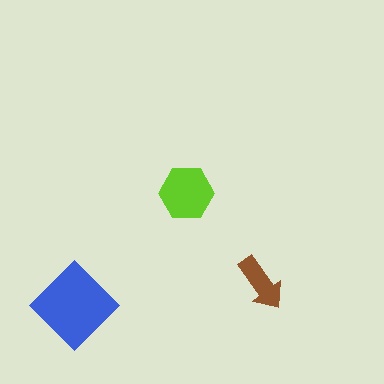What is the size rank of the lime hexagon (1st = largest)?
2nd.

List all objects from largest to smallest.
The blue diamond, the lime hexagon, the brown arrow.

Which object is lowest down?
The blue diamond is bottommost.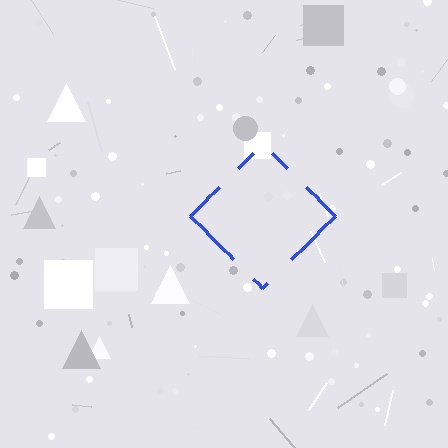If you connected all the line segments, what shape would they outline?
They would outline a diamond.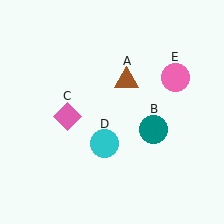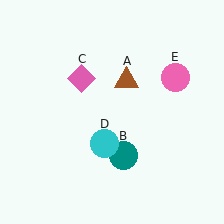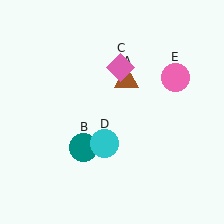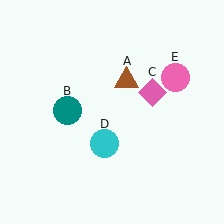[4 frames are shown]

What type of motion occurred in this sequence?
The teal circle (object B), pink diamond (object C) rotated clockwise around the center of the scene.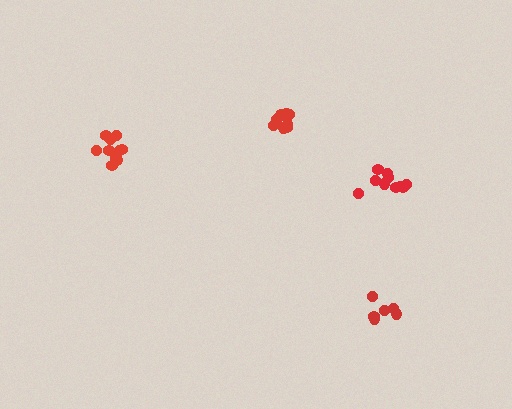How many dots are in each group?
Group 1: 8 dots, Group 2: 11 dots, Group 3: 6 dots, Group 4: 10 dots (35 total).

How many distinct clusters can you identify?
There are 4 distinct clusters.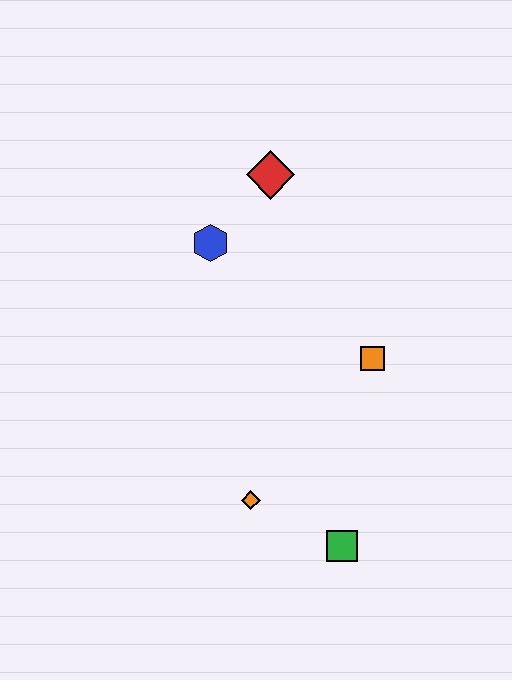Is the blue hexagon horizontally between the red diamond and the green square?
No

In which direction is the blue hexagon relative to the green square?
The blue hexagon is above the green square.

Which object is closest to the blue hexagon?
The red diamond is closest to the blue hexagon.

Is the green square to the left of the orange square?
Yes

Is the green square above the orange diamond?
No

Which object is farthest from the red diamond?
The green square is farthest from the red diamond.